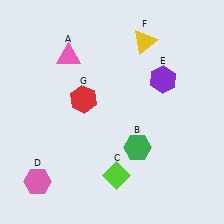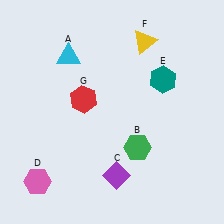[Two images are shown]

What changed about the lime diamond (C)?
In Image 1, C is lime. In Image 2, it changed to purple.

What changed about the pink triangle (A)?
In Image 1, A is pink. In Image 2, it changed to cyan.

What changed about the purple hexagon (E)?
In Image 1, E is purple. In Image 2, it changed to teal.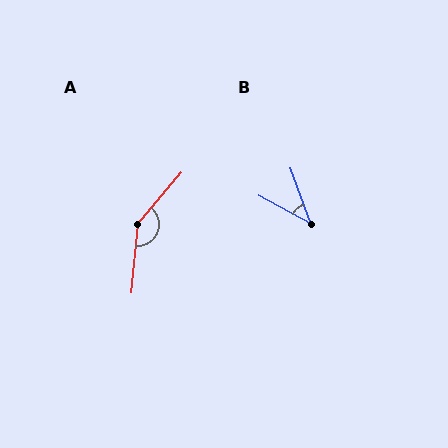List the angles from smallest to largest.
B (42°), A (145°).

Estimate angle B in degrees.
Approximately 42 degrees.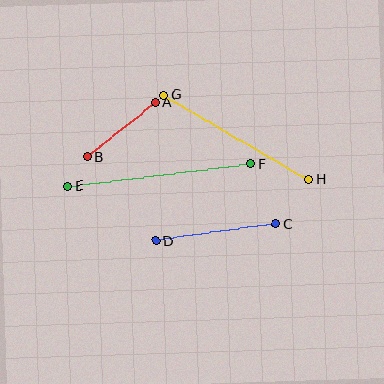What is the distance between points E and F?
The distance is approximately 185 pixels.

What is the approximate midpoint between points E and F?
The midpoint is at approximately (159, 175) pixels.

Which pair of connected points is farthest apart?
Points E and F are farthest apart.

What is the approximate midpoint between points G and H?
The midpoint is at approximately (236, 137) pixels.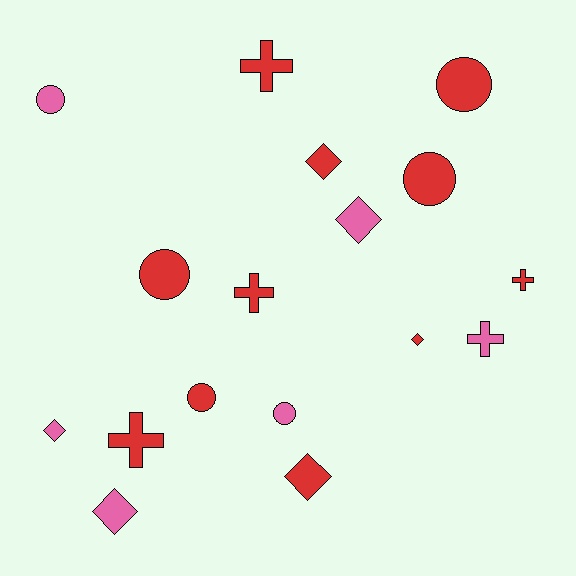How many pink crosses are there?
There is 1 pink cross.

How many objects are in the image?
There are 17 objects.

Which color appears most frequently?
Red, with 11 objects.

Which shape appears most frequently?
Circle, with 6 objects.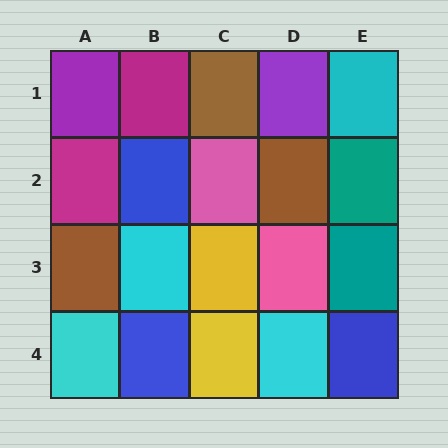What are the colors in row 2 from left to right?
Magenta, blue, pink, brown, teal.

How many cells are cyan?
4 cells are cyan.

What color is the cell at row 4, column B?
Blue.